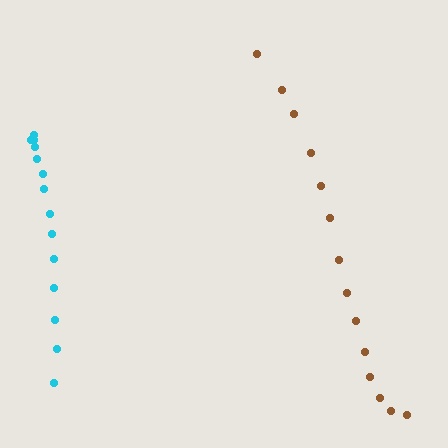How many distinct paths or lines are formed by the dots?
There are 2 distinct paths.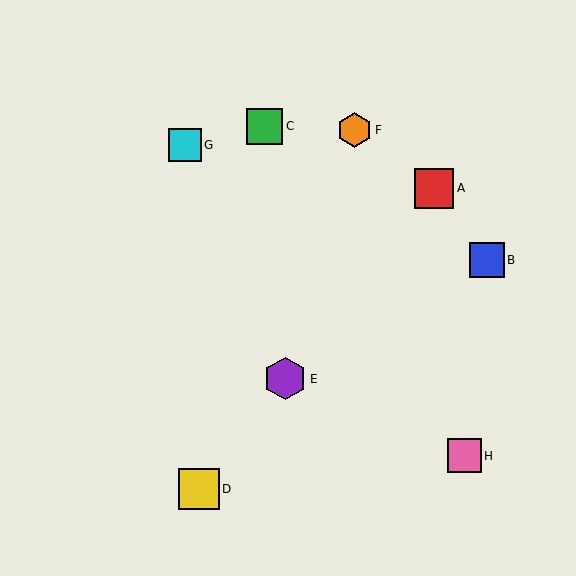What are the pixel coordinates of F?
Object F is at (354, 130).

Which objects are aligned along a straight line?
Objects A, D, E are aligned along a straight line.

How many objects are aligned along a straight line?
3 objects (A, D, E) are aligned along a straight line.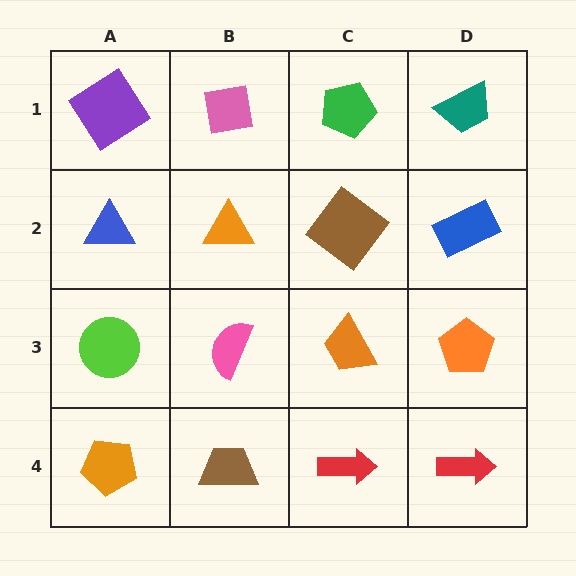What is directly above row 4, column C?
An orange trapezoid.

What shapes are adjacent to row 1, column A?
A blue triangle (row 2, column A), a pink square (row 1, column B).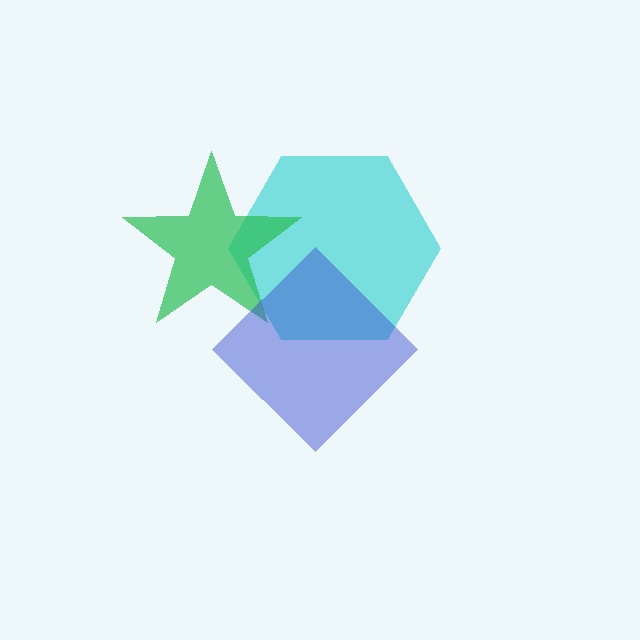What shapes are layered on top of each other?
The layered shapes are: a cyan hexagon, a green star, a blue diamond.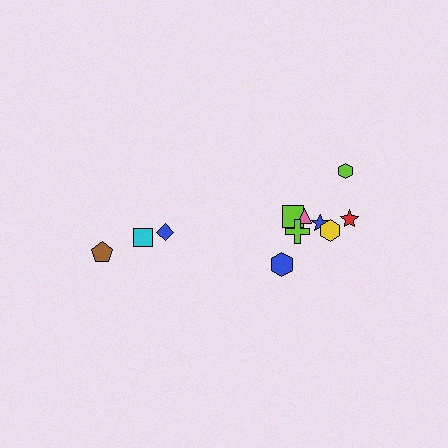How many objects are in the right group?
There are 8 objects.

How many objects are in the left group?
There are 3 objects.